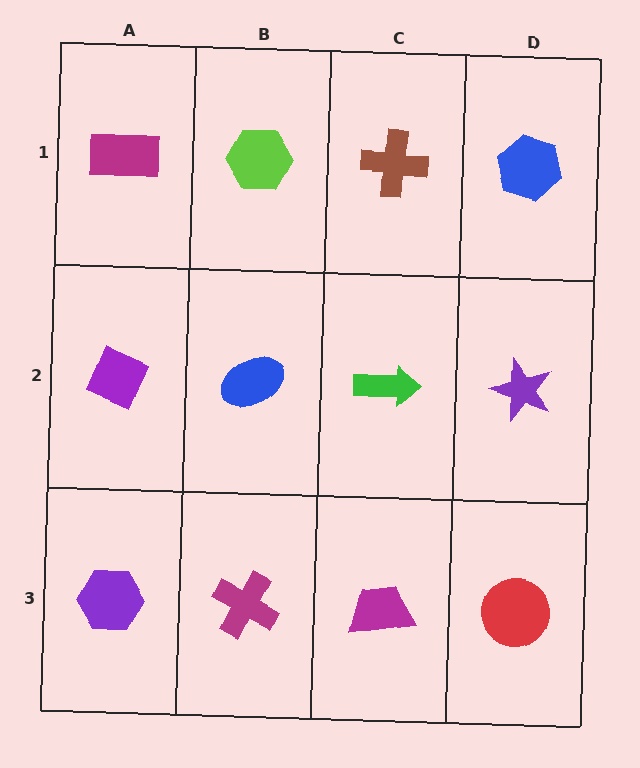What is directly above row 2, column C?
A brown cross.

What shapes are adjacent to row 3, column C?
A green arrow (row 2, column C), a magenta cross (row 3, column B), a red circle (row 3, column D).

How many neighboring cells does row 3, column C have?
3.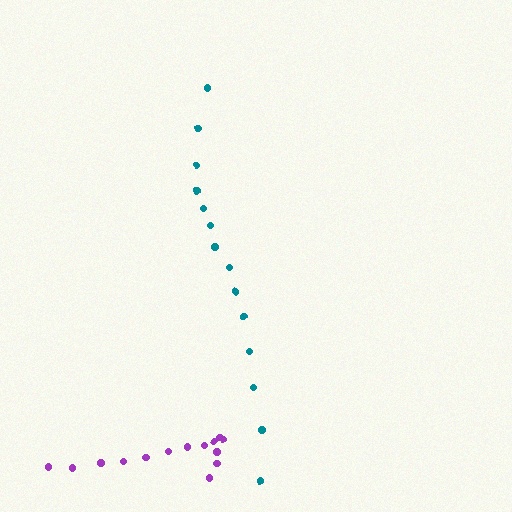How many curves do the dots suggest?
There are 2 distinct paths.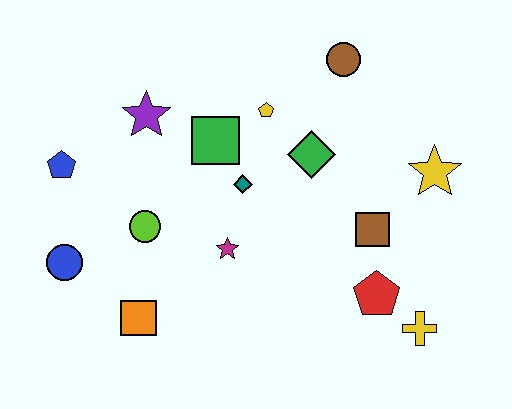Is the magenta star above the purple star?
No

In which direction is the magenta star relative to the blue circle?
The magenta star is to the right of the blue circle.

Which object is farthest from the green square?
The yellow cross is farthest from the green square.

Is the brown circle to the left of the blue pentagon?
No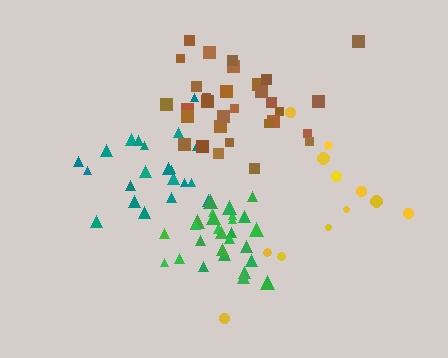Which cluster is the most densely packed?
Green.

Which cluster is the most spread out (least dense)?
Yellow.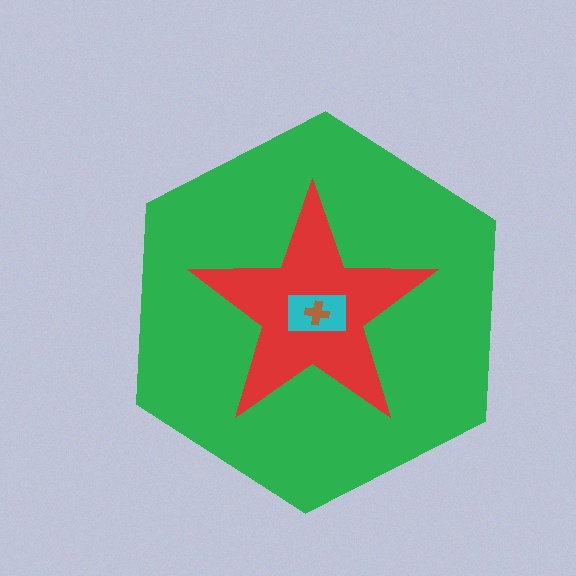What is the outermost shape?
The green hexagon.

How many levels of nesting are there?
4.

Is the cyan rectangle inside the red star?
Yes.